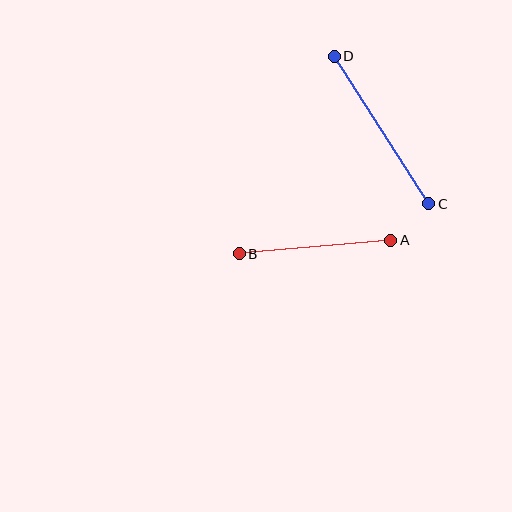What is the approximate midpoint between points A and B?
The midpoint is at approximately (315, 247) pixels.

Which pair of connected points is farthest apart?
Points C and D are farthest apart.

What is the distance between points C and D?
The distance is approximately 175 pixels.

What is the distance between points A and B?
The distance is approximately 152 pixels.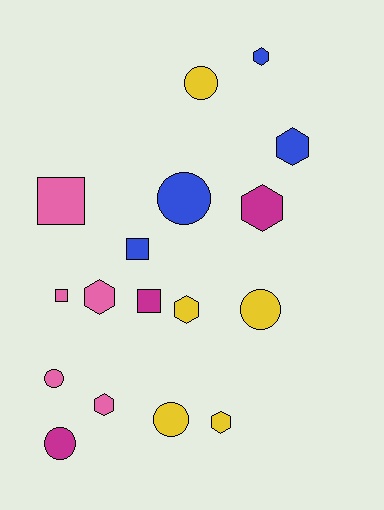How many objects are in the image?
There are 17 objects.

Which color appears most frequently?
Yellow, with 5 objects.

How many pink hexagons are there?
There are 2 pink hexagons.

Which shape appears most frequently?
Hexagon, with 7 objects.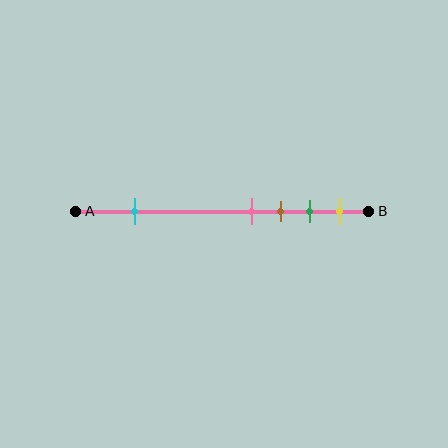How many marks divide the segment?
There are 5 marks dividing the segment.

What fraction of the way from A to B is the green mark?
The green mark is approximately 80% (0.8) of the way from A to B.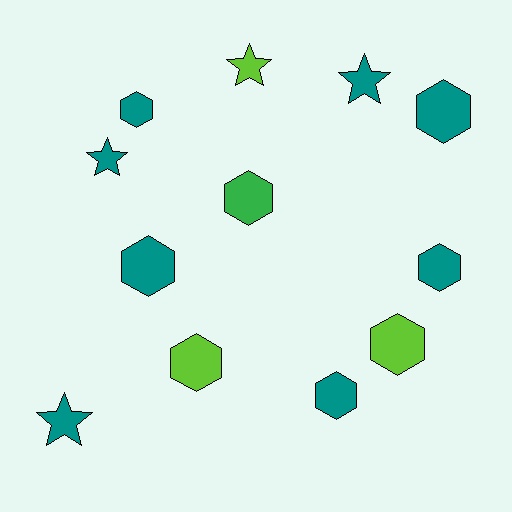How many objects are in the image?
There are 12 objects.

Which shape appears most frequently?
Hexagon, with 8 objects.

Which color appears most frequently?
Teal, with 8 objects.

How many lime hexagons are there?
There are 2 lime hexagons.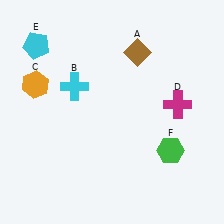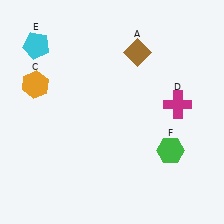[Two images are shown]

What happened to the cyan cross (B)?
The cyan cross (B) was removed in Image 2. It was in the top-left area of Image 1.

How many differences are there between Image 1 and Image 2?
There is 1 difference between the two images.